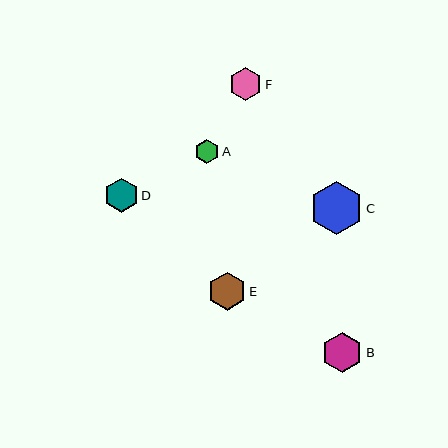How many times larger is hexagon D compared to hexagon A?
Hexagon D is approximately 1.4 times the size of hexagon A.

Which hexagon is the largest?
Hexagon C is the largest with a size of approximately 53 pixels.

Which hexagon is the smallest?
Hexagon A is the smallest with a size of approximately 24 pixels.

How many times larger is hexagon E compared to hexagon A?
Hexagon E is approximately 1.6 times the size of hexagon A.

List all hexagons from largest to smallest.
From largest to smallest: C, B, E, D, F, A.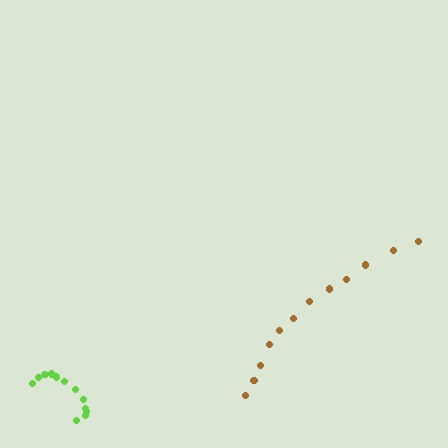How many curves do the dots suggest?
There are 2 distinct paths.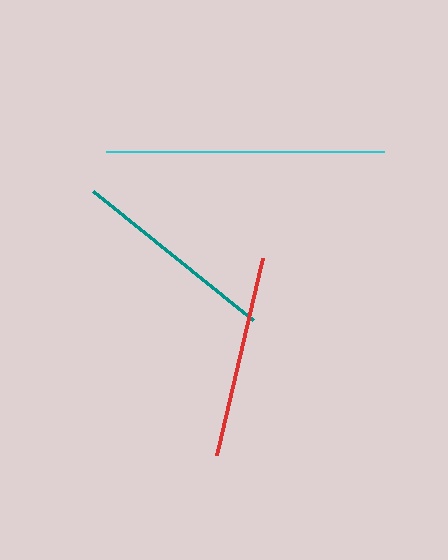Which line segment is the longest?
The cyan line is the longest at approximately 279 pixels.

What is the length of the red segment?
The red segment is approximately 202 pixels long.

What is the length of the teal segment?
The teal segment is approximately 206 pixels long.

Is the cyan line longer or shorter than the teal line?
The cyan line is longer than the teal line.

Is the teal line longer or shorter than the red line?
The teal line is longer than the red line.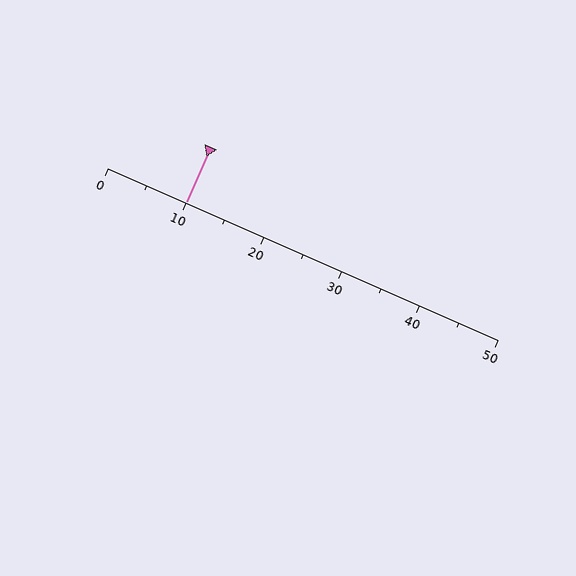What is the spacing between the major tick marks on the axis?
The major ticks are spaced 10 apart.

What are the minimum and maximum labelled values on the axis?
The axis runs from 0 to 50.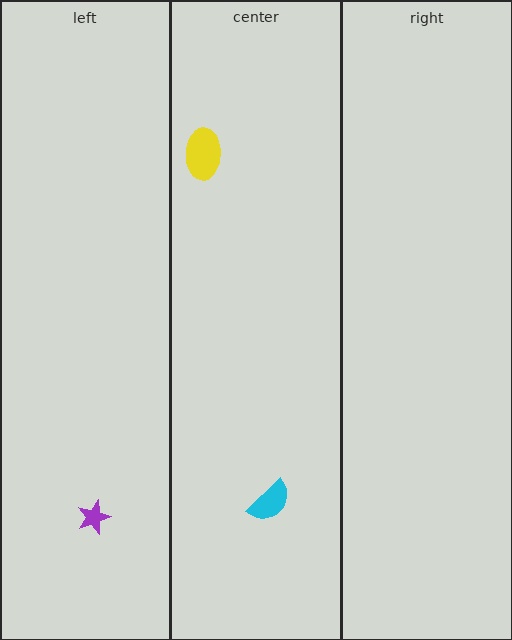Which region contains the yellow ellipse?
The center region.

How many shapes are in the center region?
2.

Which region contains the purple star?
The left region.